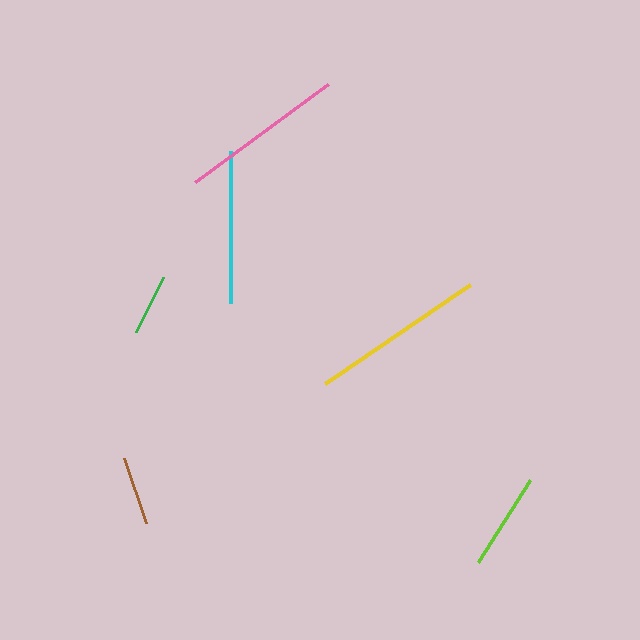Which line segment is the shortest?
The green line is the shortest at approximately 61 pixels.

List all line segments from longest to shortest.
From longest to shortest: yellow, pink, cyan, lime, brown, green.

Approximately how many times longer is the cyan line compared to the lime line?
The cyan line is approximately 1.6 times the length of the lime line.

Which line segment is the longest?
The yellow line is the longest at approximately 175 pixels.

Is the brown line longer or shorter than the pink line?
The pink line is longer than the brown line.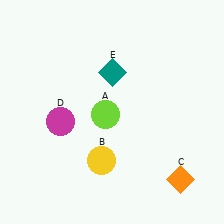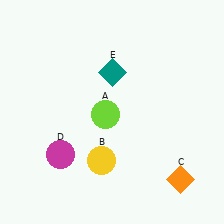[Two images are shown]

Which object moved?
The magenta circle (D) moved down.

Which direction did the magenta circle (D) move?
The magenta circle (D) moved down.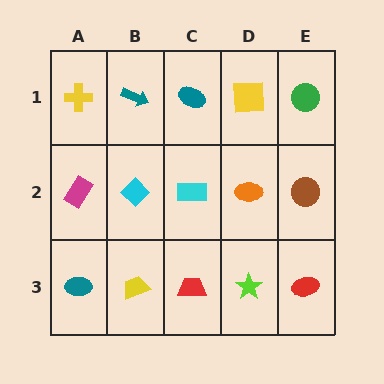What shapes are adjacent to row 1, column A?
A magenta rectangle (row 2, column A), a teal arrow (row 1, column B).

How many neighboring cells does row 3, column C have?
3.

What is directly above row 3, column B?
A cyan diamond.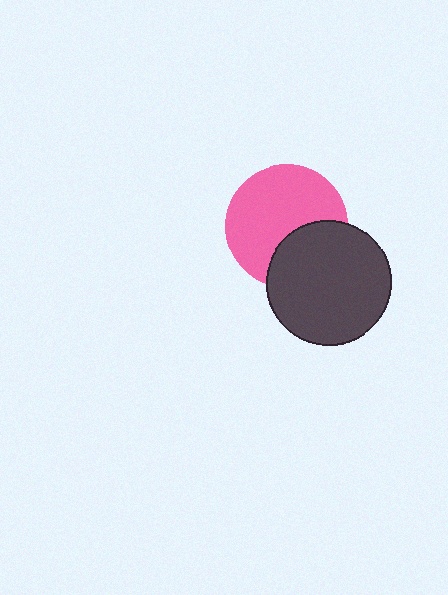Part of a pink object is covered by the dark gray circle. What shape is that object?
It is a circle.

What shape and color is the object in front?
The object in front is a dark gray circle.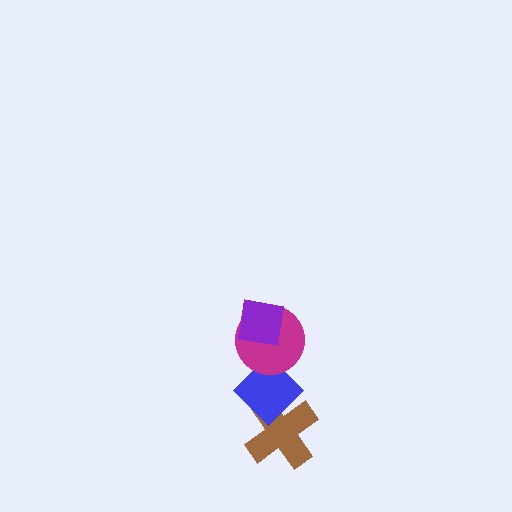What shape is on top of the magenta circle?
The purple square is on top of the magenta circle.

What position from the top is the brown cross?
The brown cross is 4th from the top.